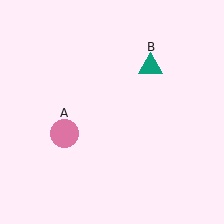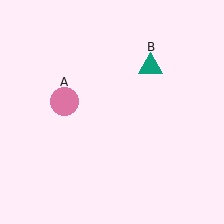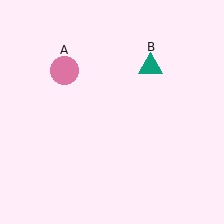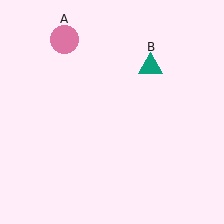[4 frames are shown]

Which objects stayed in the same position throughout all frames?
Teal triangle (object B) remained stationary.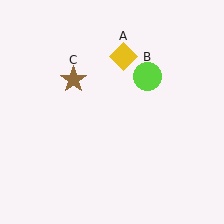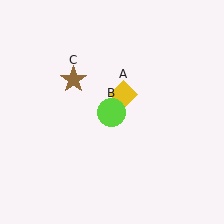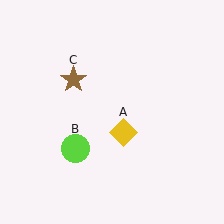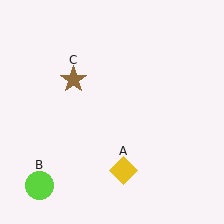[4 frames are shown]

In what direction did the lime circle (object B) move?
The lime circle (object B) moved down and to the left.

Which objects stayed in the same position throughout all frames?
Brown star (object C) remained stationary.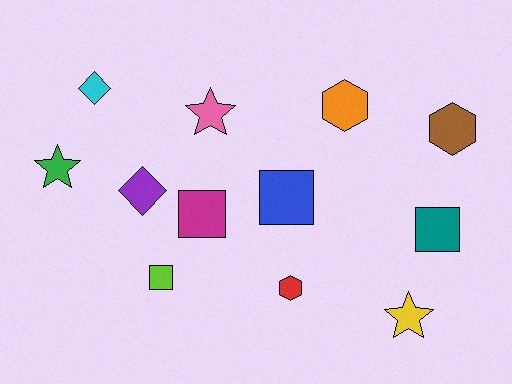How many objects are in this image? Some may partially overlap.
There are 12 objects.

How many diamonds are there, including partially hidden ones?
There are 2 diamonds.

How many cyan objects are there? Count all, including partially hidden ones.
There is 1 cyan object.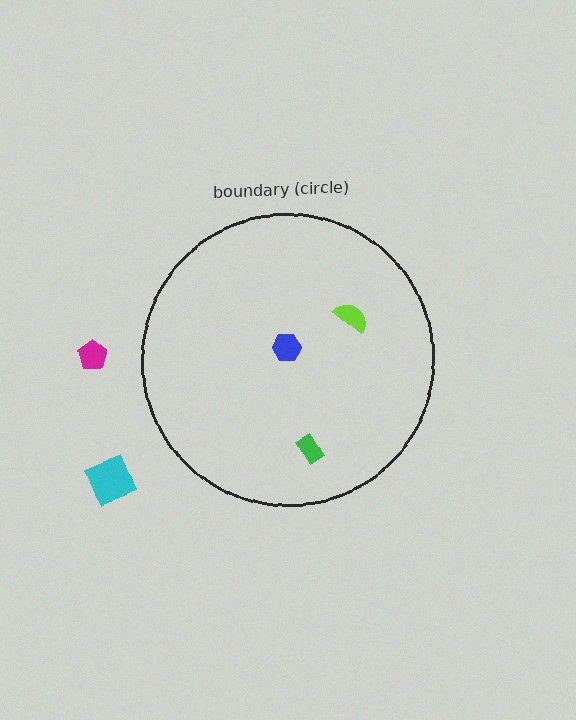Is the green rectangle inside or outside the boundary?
Inside.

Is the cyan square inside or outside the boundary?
Outside.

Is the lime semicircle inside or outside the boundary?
Inside.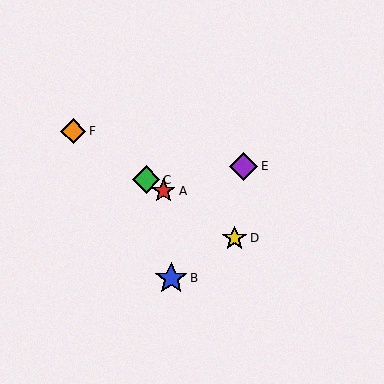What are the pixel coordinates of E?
Object E is at (244, 166).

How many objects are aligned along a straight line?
4 objects (A, C, D, F) are aligned along a straight line.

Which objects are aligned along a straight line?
Objects A, C, D, F are aligned along a straight line.